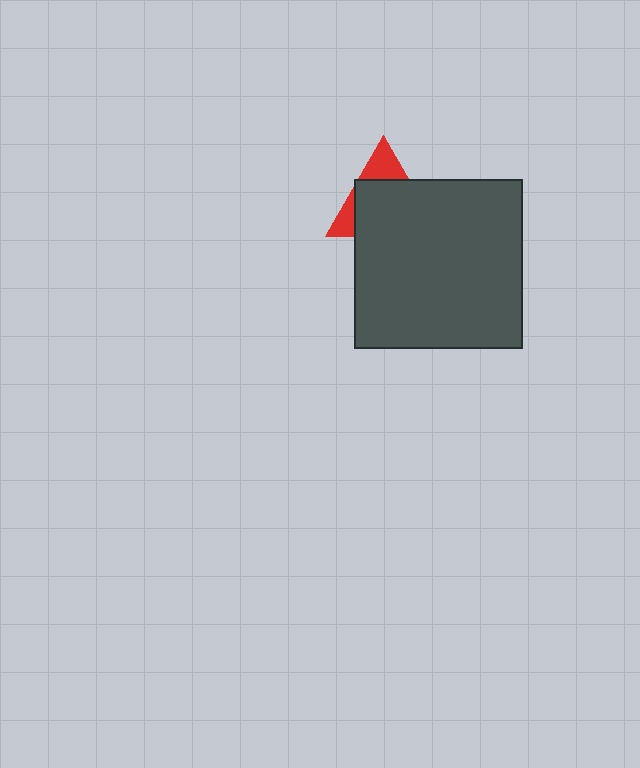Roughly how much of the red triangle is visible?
A small part of it is visible (roughly 31%).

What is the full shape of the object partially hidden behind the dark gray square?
The partially hidden object is a red triangle.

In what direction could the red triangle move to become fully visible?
The red triangle could move up. That would shift it out from behind the dark gray square entirely.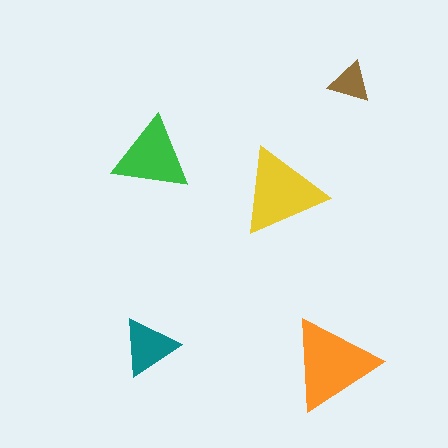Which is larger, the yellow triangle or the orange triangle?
The orange one.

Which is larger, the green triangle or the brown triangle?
The green one.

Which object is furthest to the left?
The teal triangle is leftmost.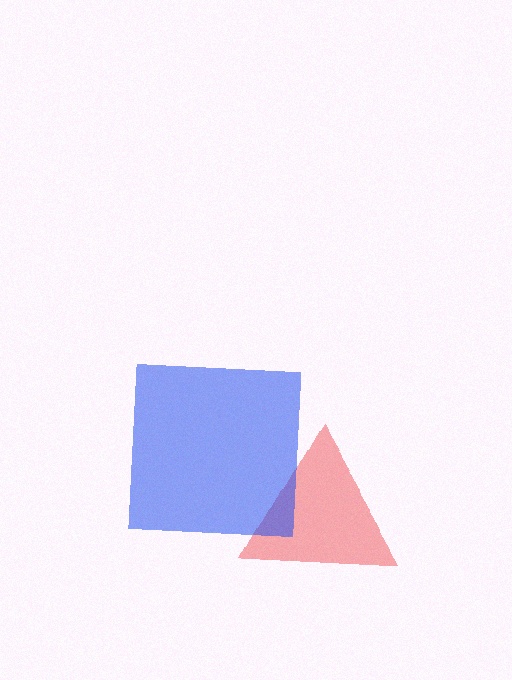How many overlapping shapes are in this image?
There are 2 overlapping shapes in the image.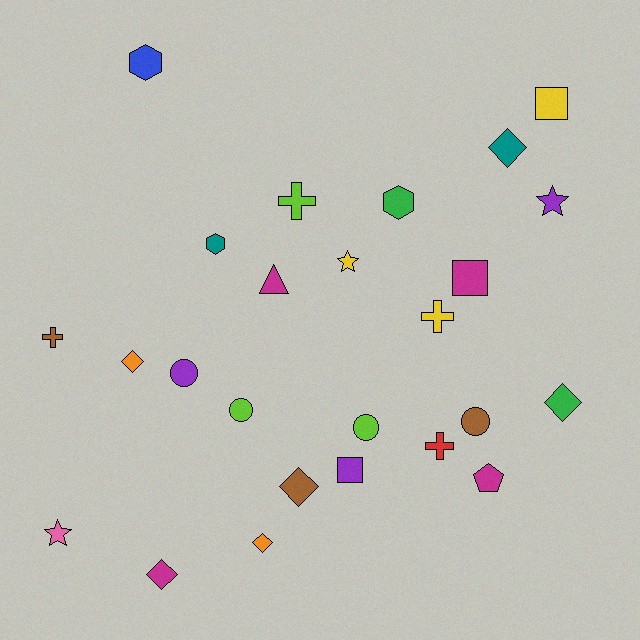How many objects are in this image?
There are 25 objects.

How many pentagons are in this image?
There is 1 pentagon.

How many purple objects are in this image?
There are 3 purple objects.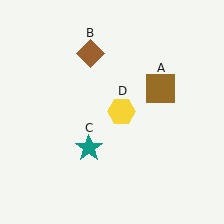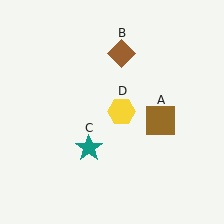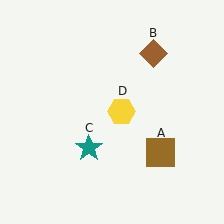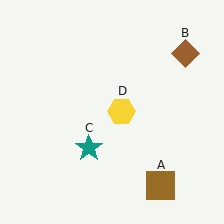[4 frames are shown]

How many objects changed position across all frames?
2 objects changed position: brown square (object A), brown diamond (object B).